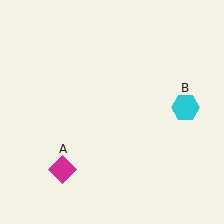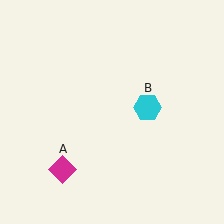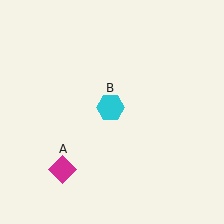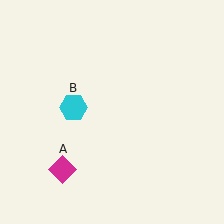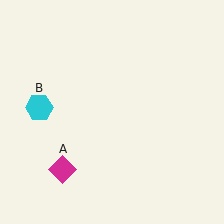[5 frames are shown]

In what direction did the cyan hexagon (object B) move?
The cyan hexagon (object B) moved left.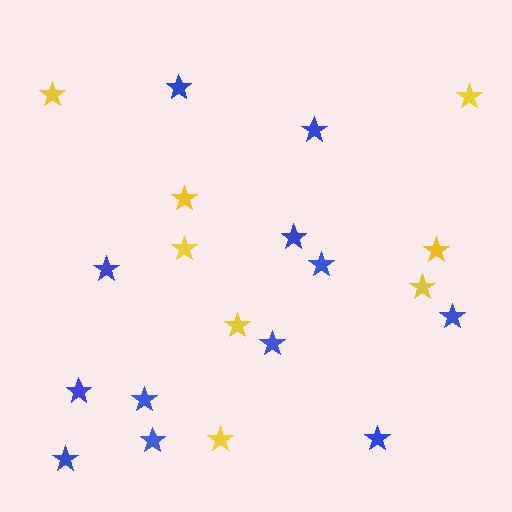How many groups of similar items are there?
There are 2 groups: one group of blue stars (12) and one group of yellow stars (8).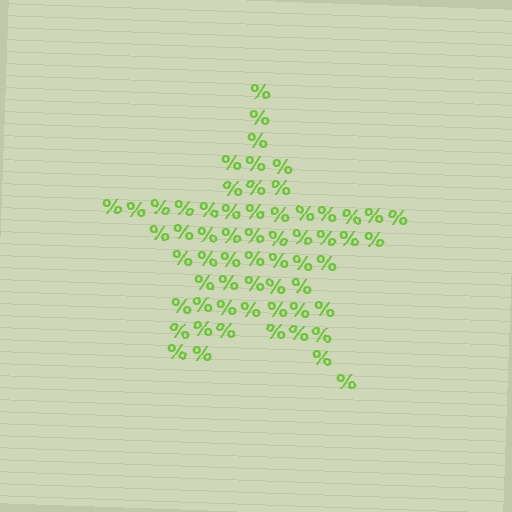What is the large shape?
The large shape is a star.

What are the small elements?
The small elements are percent signs.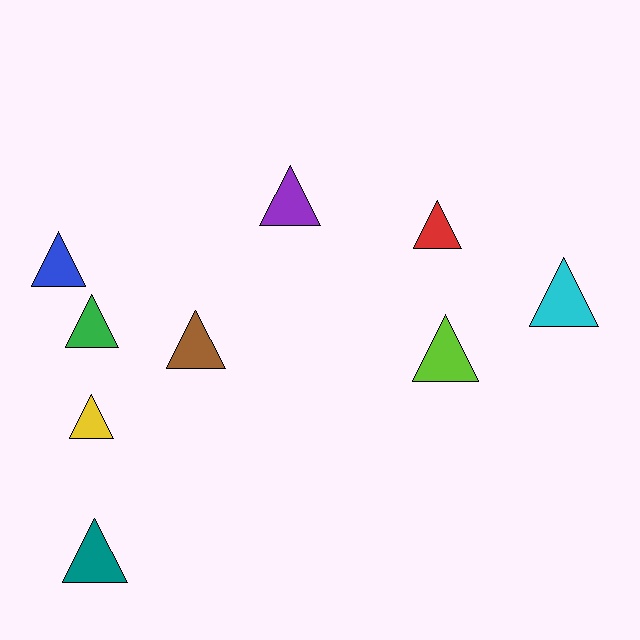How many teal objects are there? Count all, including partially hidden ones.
There is 1 teal object.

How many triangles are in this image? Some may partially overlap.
There are 9 triangles.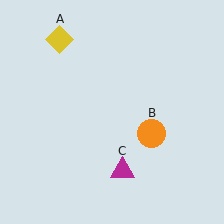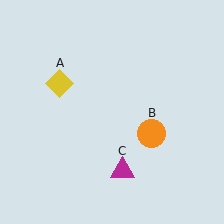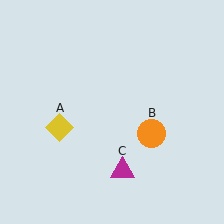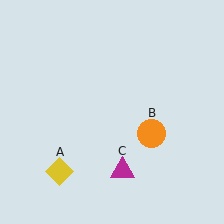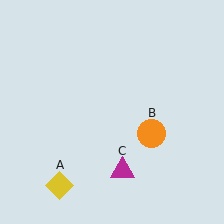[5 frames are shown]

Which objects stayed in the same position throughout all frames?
Orange circle (object B) and magenta triangle (object C) remained stationary.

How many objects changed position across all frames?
1 object changed position: yellow diamond (object A).